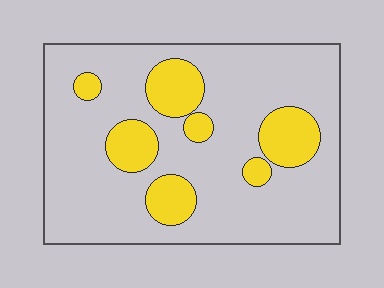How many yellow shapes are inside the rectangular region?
7.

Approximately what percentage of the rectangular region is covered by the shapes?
Approximately 20%.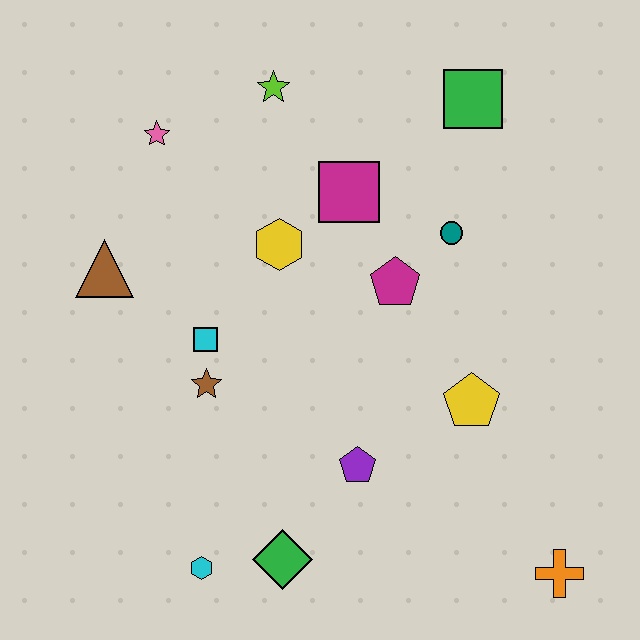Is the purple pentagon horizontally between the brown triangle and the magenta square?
No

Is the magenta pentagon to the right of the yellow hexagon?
Yes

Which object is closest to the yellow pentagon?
The purple pentagon is closest to the yellow pentagon.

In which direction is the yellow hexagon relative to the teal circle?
The yellow hexagon is to the left of the teal circle.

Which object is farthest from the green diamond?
The green square is farthest from the green diamond.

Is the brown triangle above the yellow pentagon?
Yes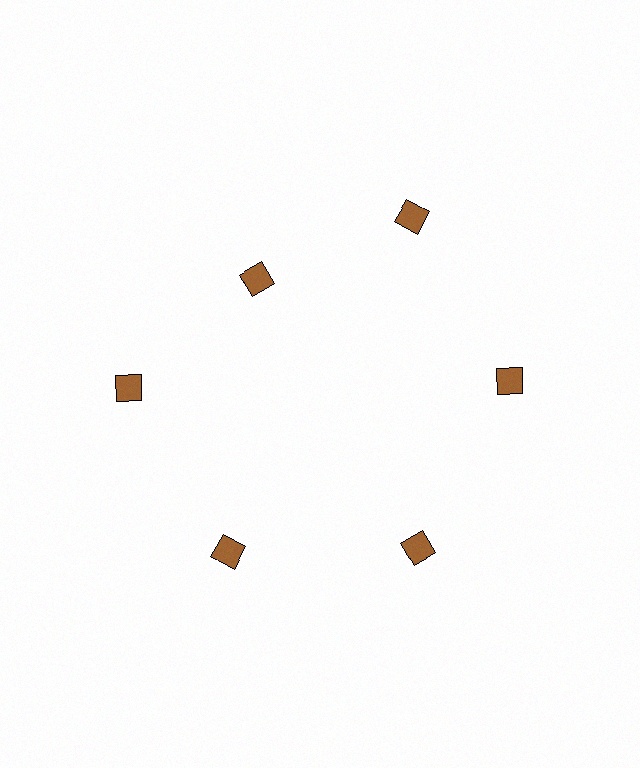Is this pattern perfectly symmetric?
No. The 6 brown squares are arranged in a ring, but one element near the 11 o'clock position is pulled inward toward the center, breaking the 6-fold rotational symmetry.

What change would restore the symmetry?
The symmetry would be restored by moving it outward, back onto the ring so that all 6 squares sit at equal angles and equal distance from the center.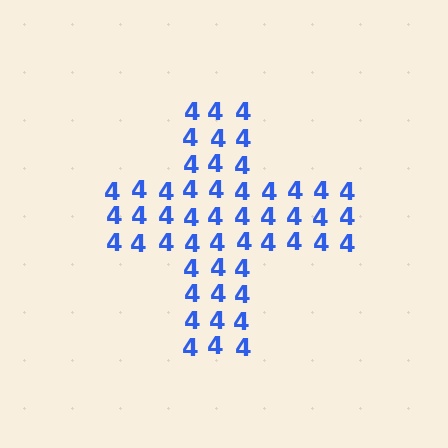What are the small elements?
The small elements are digit 4's.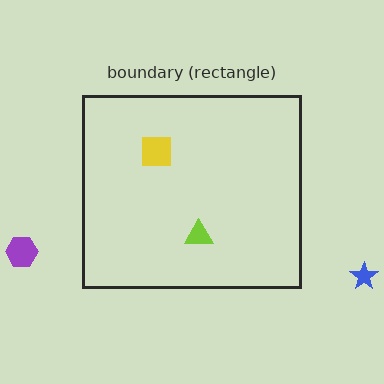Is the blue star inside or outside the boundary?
Outside.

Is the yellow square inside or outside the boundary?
Inside.